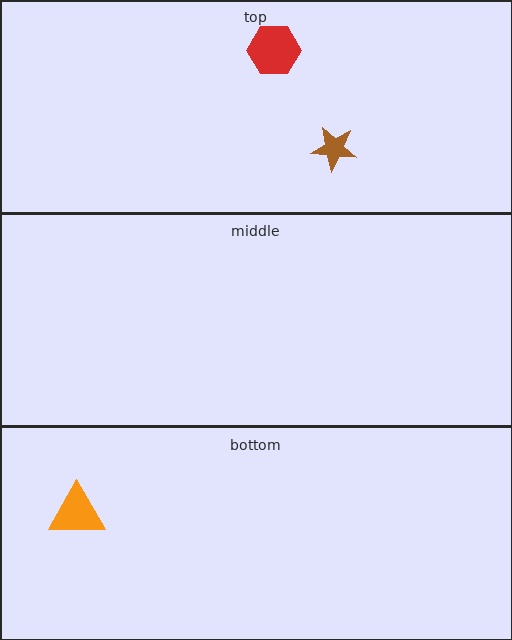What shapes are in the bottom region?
The orange triangle.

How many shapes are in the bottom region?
1.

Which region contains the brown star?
The top region.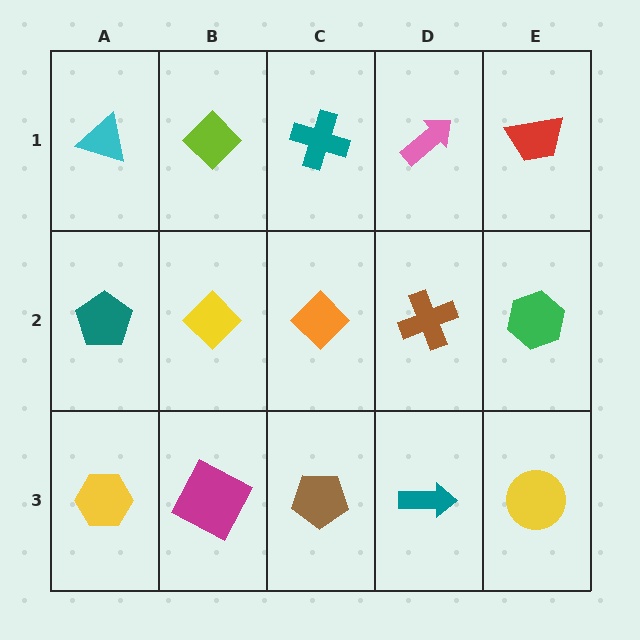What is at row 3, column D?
A teal arrow.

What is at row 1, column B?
A lime diamond.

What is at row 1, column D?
A pink arrow.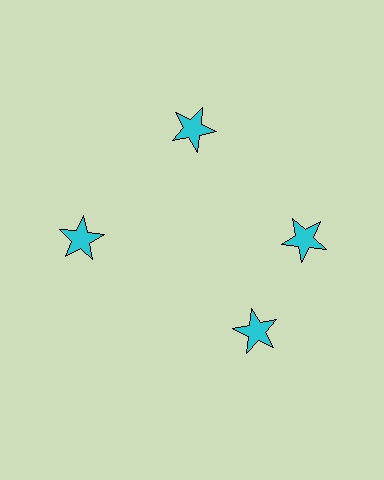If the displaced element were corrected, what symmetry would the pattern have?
It would have 4-fold rotational symmetry — the pattern would map onto itself every 90 degrees.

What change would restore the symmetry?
The symmetry would be restored by rotating it back into even spacing with its neighbors so that all 4 stars sit at equal angles and equal distance from the center.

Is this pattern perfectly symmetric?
No. The 4 cyan stars are arranged in a ring, but one element near the 6 o'clock position is rotated out of alignment along the ring, breaking the 4-fold rotational symmetry.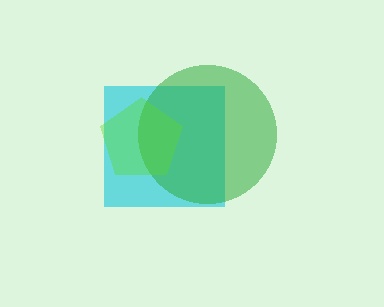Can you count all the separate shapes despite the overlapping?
Yes, there are 3 separate shapes.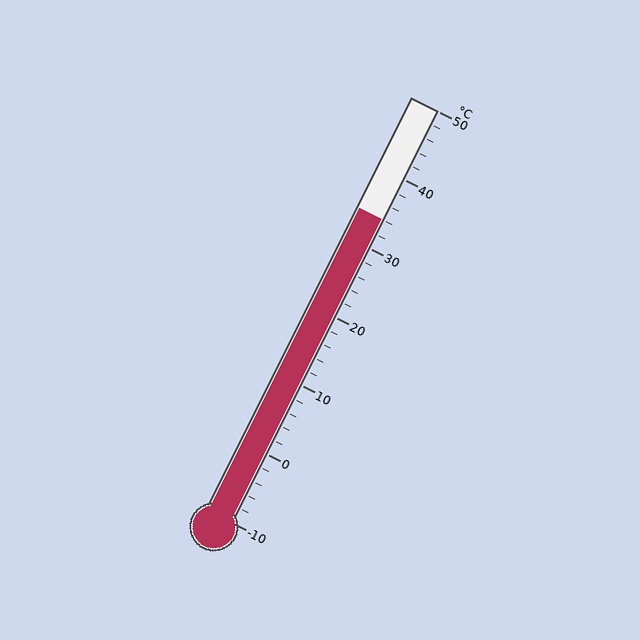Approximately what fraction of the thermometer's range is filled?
The thermometer is filled to approximately 75% of its range.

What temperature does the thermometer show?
The thermometer shows approximately 34°C.